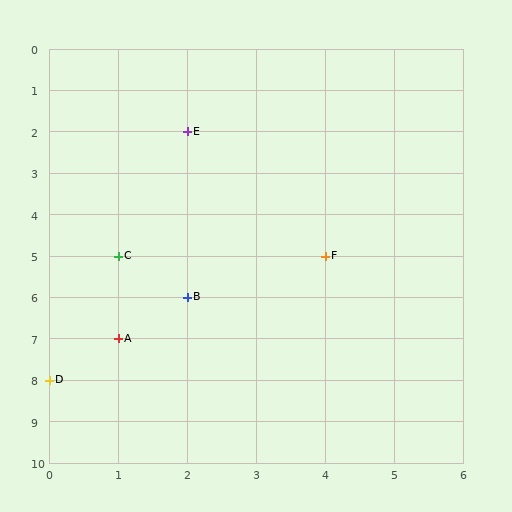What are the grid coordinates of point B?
Point B is at grid coordinates (2, 6).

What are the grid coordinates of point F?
Point F is at grid coordinates (4, 5).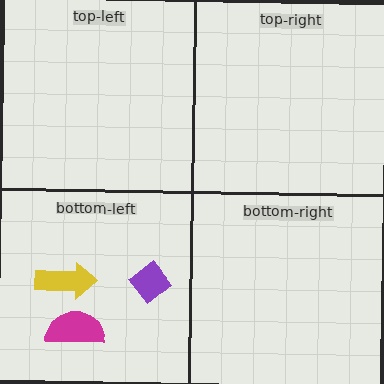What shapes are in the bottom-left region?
The yellow arrow, the purple diamond, the magenta semicircle.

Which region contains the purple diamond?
The bottom-left region.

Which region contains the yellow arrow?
The bottom-left region.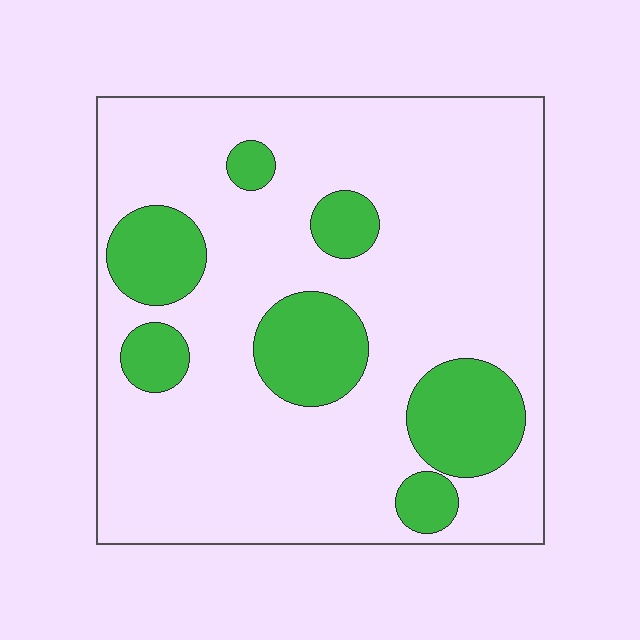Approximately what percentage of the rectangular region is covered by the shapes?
Approximately 20%.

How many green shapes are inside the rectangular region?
7.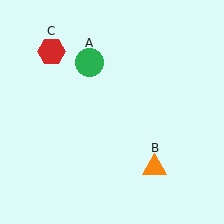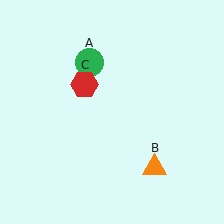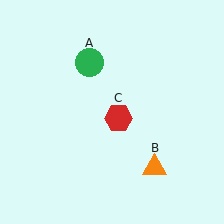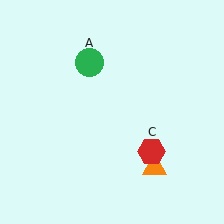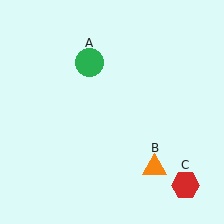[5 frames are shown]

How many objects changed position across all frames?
1 object changed position: red hexagon (object C).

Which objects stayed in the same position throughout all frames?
Green circle (object A) and orange triangle (object B) remained stationary.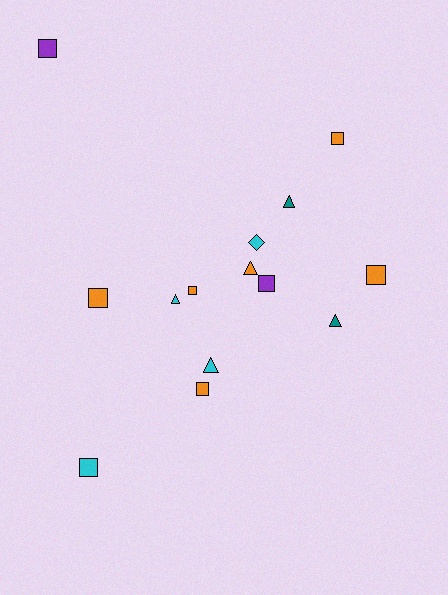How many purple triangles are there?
There are no purple triangles.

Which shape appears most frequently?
Square, with 8 objects.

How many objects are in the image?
There are 14 objects.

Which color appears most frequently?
Orange, with 6 objects.